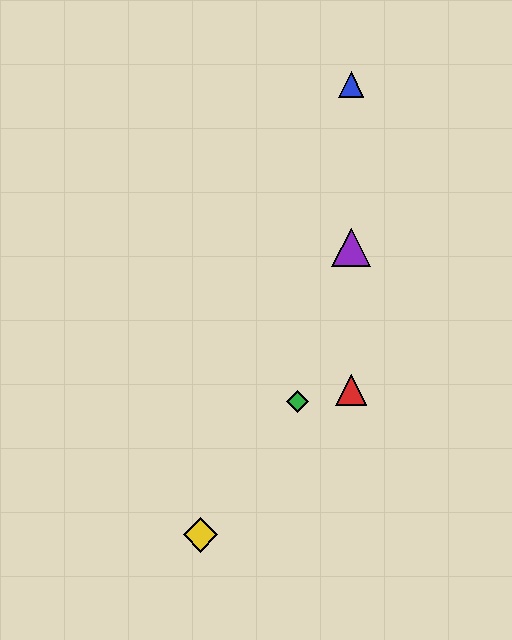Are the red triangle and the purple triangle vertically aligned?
Yes, both are at x≈351.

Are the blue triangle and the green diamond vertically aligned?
No, the blue triangle is at x≈351 and the green diamond is at x≈298.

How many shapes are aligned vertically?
3 shapes (the red triangle, the blue triangle, the purple triangle) are aligned vertically.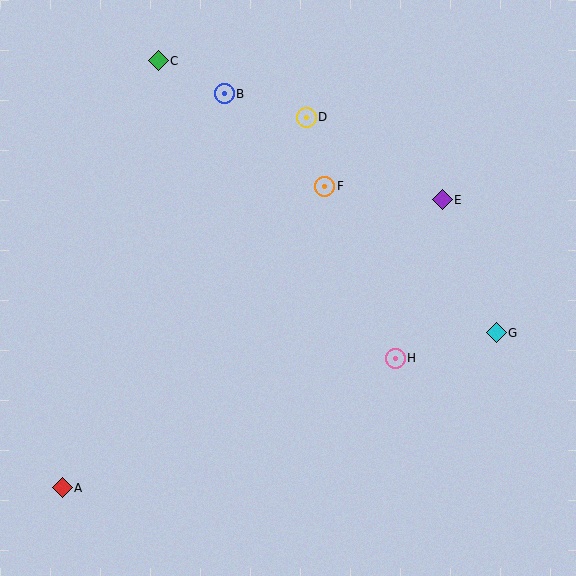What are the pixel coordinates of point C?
Point C is at (158, 61).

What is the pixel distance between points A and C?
The distance between A and C is 437 pixels.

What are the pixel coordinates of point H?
Point H is at (395, 358).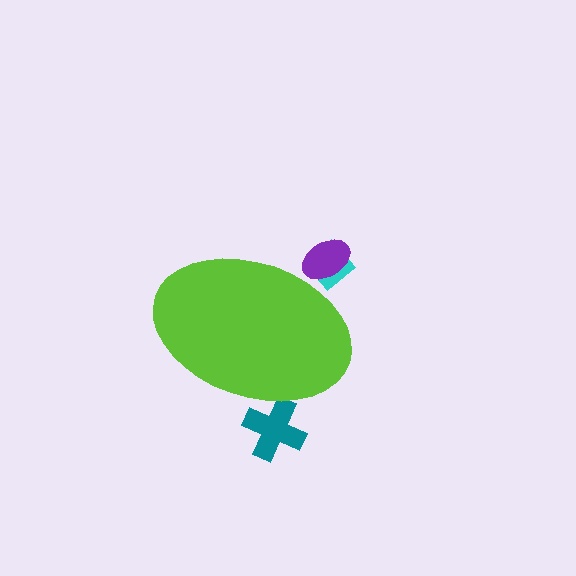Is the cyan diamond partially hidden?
Yes, the cyan diamond is partially hidden behind the lime ellipse.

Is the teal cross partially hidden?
Yes, the teal cross is partially hidden behind the lime ellipse.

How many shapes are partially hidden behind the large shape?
3 shapes are partially hidden.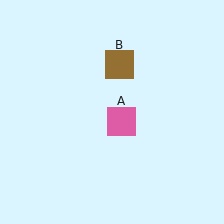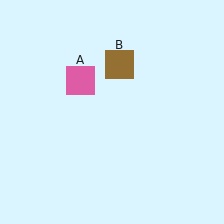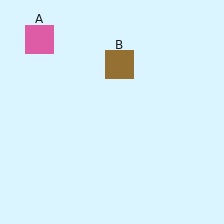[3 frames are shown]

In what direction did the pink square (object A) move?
The pink square (object A) moved up and to the left.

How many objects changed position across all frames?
1 object changed position: pink square (object A).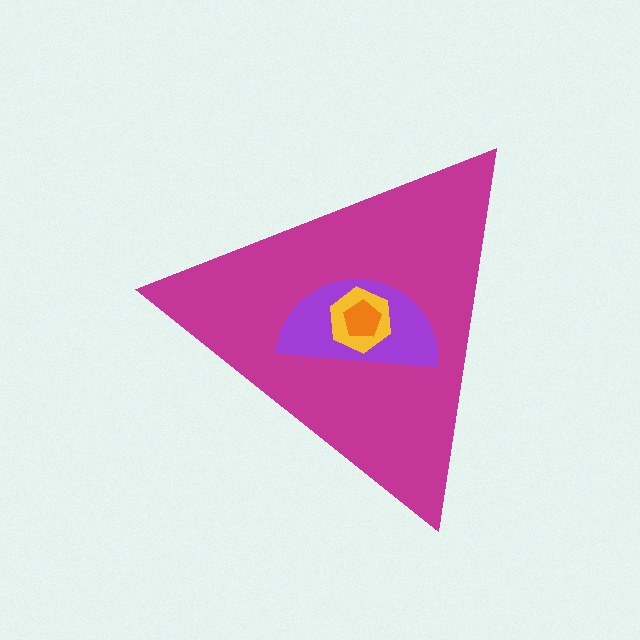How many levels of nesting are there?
4.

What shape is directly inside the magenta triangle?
The purple semicircle.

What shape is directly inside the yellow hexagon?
The orange pentagon.